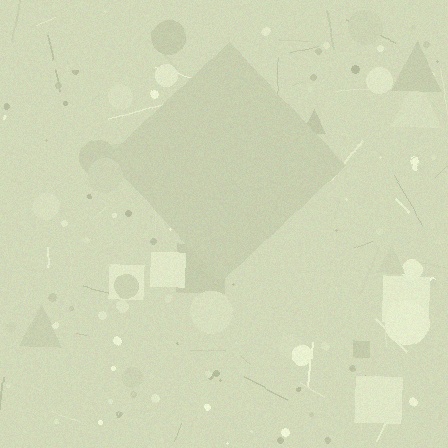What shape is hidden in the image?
A diamond is hidden in the image.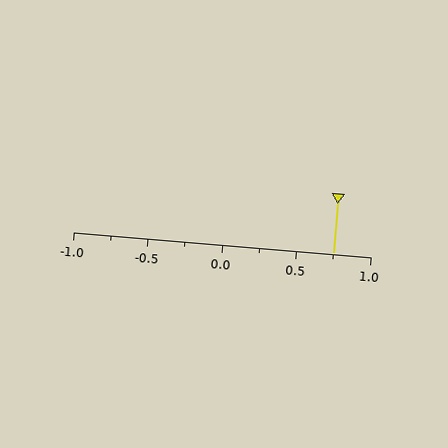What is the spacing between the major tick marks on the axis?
The major ticks are spaced 0.5 apart.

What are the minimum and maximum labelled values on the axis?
The axis runs from -1.0 to 1.0.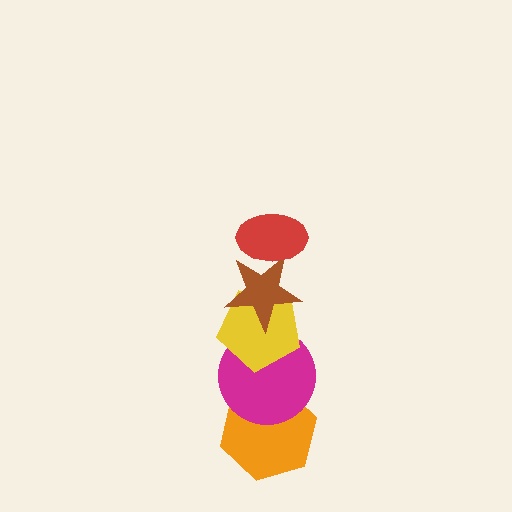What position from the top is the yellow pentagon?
The yellow pentagon is 3rd from the top.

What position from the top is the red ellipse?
The red ellipse is 1st from the top.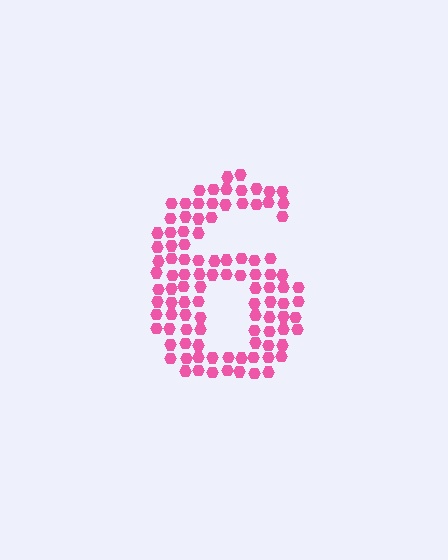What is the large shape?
The large shape is the digit 6.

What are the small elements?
The small elements are hexagons.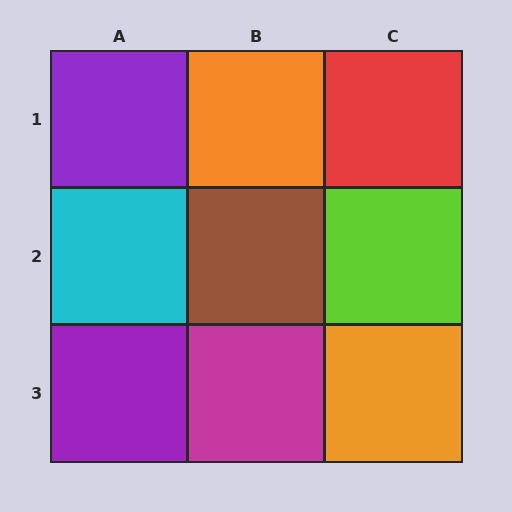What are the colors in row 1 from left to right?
Purple, orange, red.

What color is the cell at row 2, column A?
Cyan.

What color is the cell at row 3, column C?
Orange.